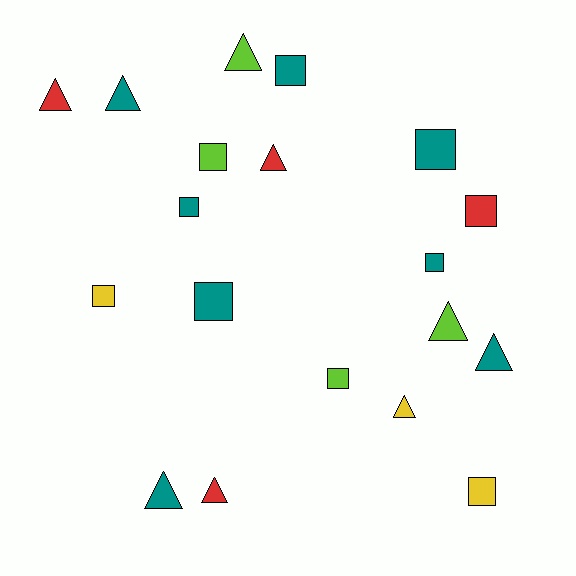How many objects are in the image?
There are 19 objects.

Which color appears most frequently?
Teal, with 8 objects.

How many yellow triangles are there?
There is 1 yellow triangle.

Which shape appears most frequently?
Square, with 10 objects.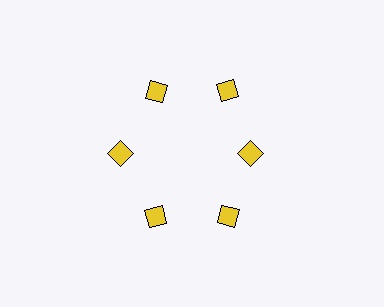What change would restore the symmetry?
The symmetry would be restored by moving it outward, back onto the ring so that all 6 diamonds sit at equal angles and equal distance from the center.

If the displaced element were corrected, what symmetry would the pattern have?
It would have 6-fold rotational symmetry — the pattern would map onto itself every 60 degrees.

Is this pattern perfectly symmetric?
No. The 6 yellow diamonds are arranged in a ring, but one element near the 3 o'clock position is pulled inward toward the center, breaking the 6-fold rotational symmetry.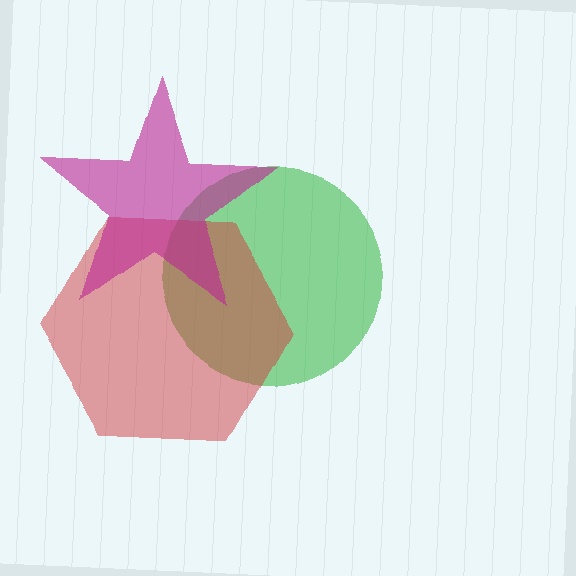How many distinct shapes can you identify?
There are 3 distinct shapes: a green circle, a red hexagon, a magenta star.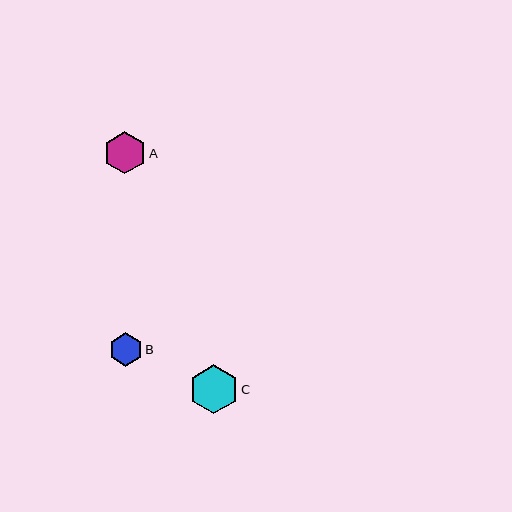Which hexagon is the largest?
Hexagon C is the largest with a size of approximately 49 pixels.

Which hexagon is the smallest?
Hexagon B is the smallest with a size of approximately 33 pixels.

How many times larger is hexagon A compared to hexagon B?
Hexagon A is approximately 1.3 times the size of hexagon B.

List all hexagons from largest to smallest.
From largest to smallest: C, A, B.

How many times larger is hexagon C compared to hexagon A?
Hexagon C is approximately 1.2 times the size of hexagon A.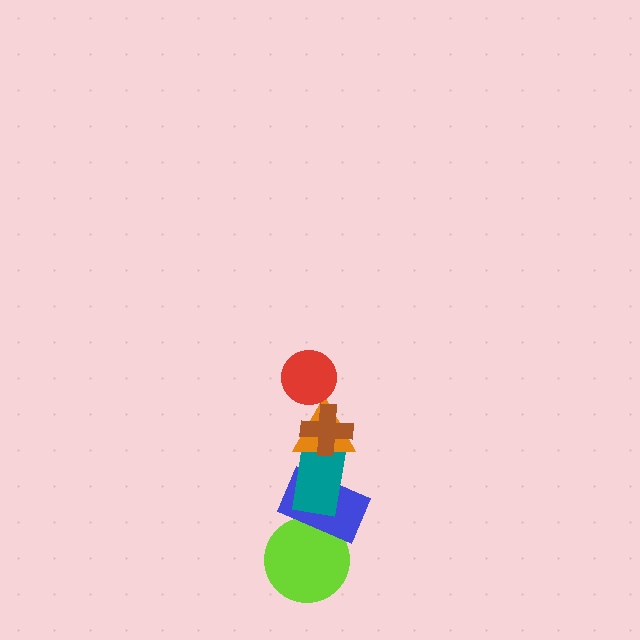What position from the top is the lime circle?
The lime circle is 6th from the top.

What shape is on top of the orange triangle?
The brown cross is on top of the orange triangle.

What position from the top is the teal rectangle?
The teal rectangle is 4th from the top.